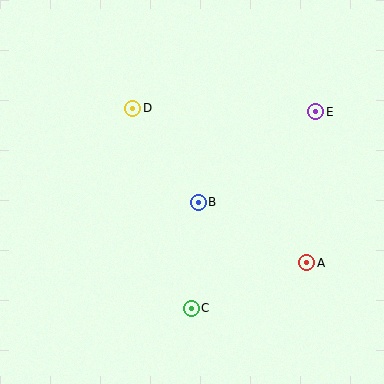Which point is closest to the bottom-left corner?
Point C is closest to the bottom-left corner.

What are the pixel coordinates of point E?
Point E is at (316, 112).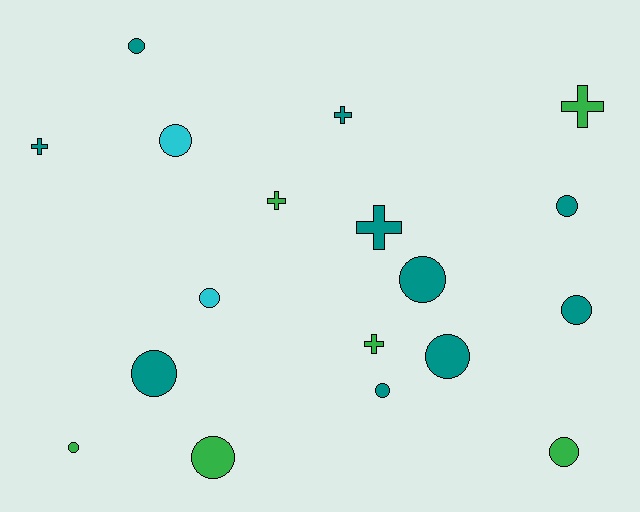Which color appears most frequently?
Teal, with 10 objects.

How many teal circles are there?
There are 7 teal circles.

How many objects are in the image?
There are 18 objects.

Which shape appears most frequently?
Circle, with 12 objects.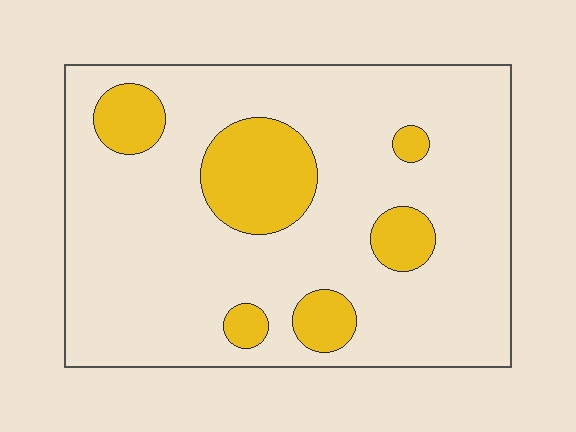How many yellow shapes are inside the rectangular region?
6.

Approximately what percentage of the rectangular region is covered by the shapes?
Approximately 20%.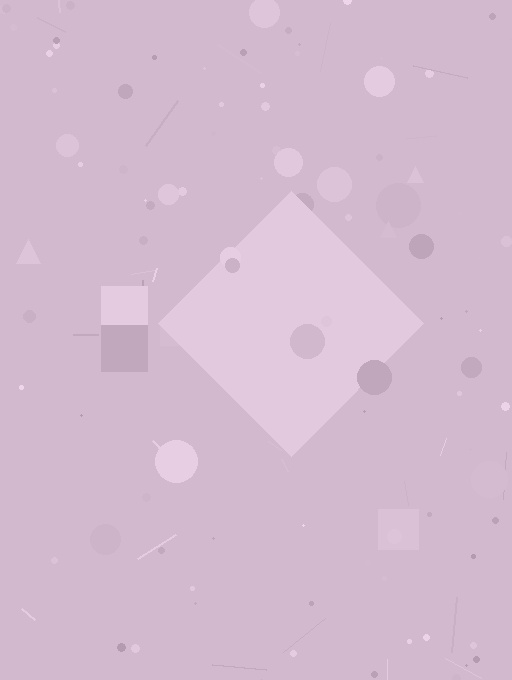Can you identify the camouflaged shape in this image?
The camouflaged shape is a diamond.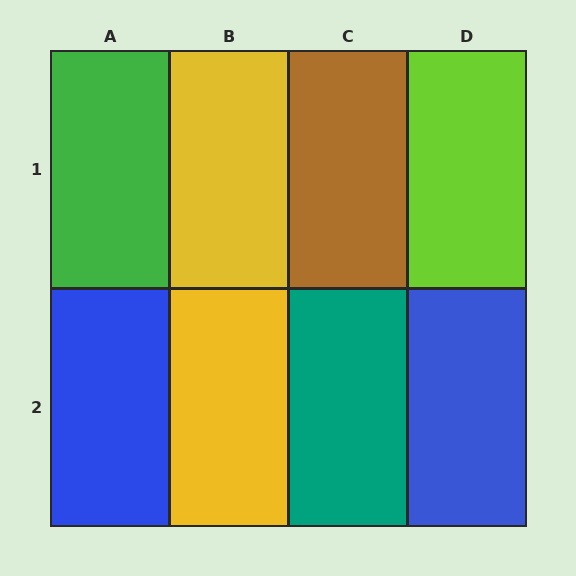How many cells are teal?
1 cell is teal.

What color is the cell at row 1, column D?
Lime.